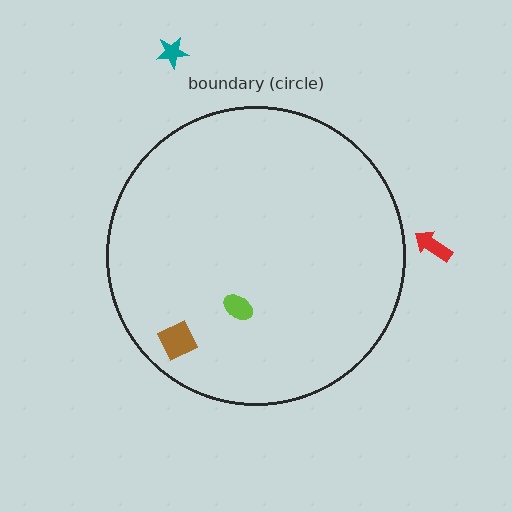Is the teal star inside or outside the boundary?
Outside.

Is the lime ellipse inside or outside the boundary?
Inside.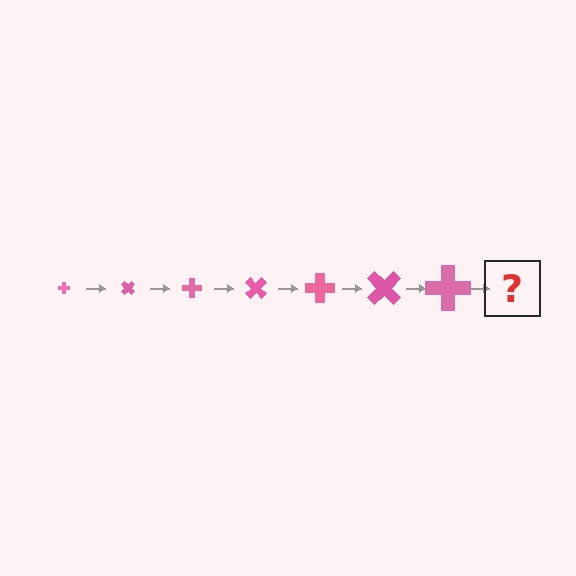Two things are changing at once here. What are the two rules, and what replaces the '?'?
The two rules are that the cross grows larger each step and it rotates 45 degrees each step. The '?' should be a cross, larger than the previous one and rotated 315 degrees from the start.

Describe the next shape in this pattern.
It should be a cross, larger than the previous one and rotated 315 degrees from the start.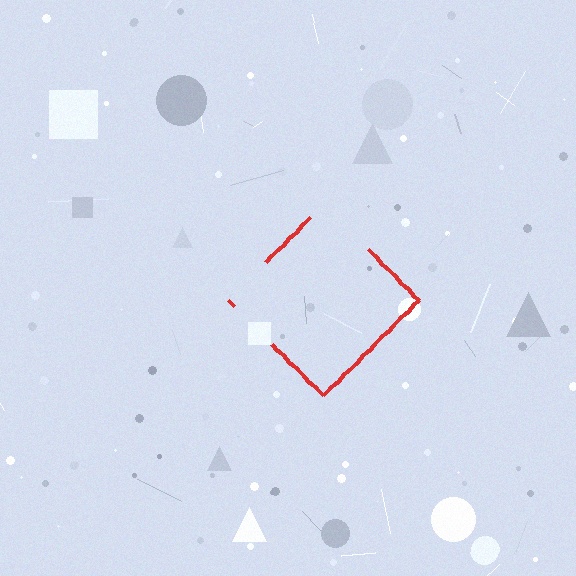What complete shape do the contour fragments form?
The contour fragments form a diamond.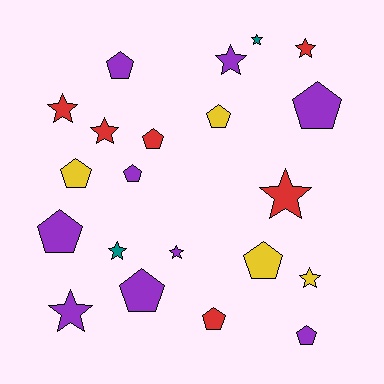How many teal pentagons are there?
There are no teal pentagons.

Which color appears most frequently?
Purple, with 9 objects.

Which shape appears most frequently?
Pentagon, with 11 objects.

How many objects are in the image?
There are 21 objects.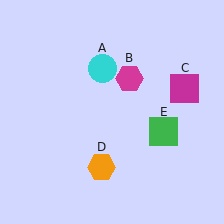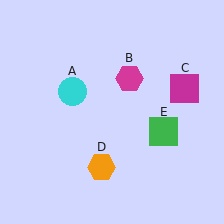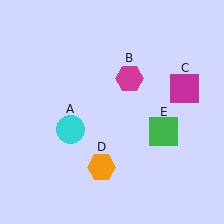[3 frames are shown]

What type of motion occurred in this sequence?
The cyan circle (object A) rotated counterclockwise around the center of the scene.